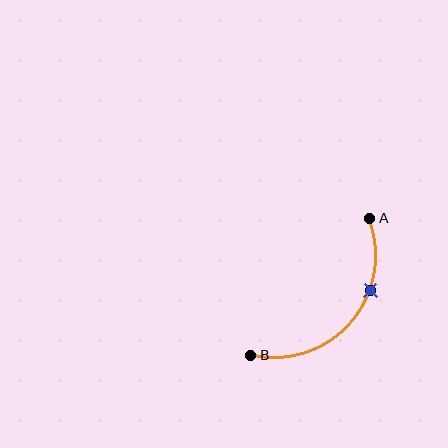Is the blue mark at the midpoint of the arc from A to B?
No. The blue mark lies on the arc but is closer to endpoint A. The arc midpoint would be at the point on the curve equidistant along the arc from both A and B.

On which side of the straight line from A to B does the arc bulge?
The arc bulges below and to the right of the straight line connecting A and B.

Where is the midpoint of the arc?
The arc midpoint is the point on the curve farthest from the straight line joining A and B. It sits below and to the right of that line.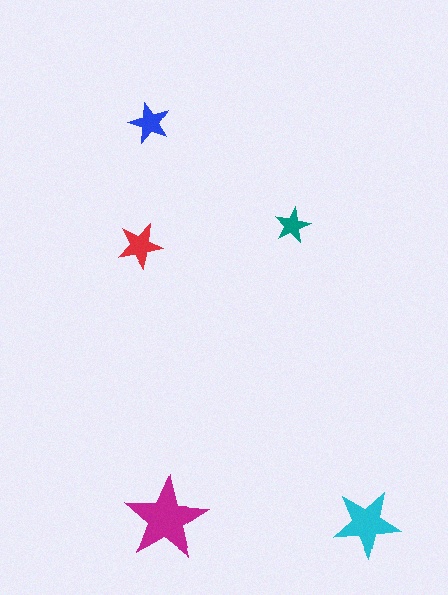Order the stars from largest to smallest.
the magenta one, the cyan one, the red one, the blue one, the teal one.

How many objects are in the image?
There are 5 objects in the image.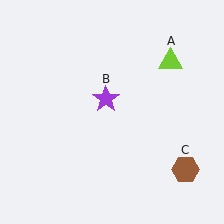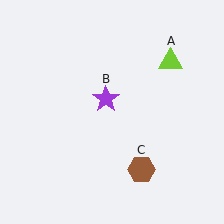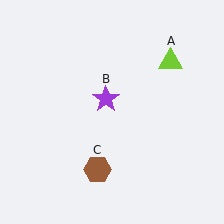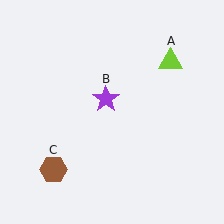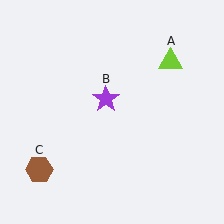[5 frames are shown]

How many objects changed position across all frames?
1 object changed position: brown hexagon (object C).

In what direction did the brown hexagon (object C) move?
The brown hexagon (object C) moved left.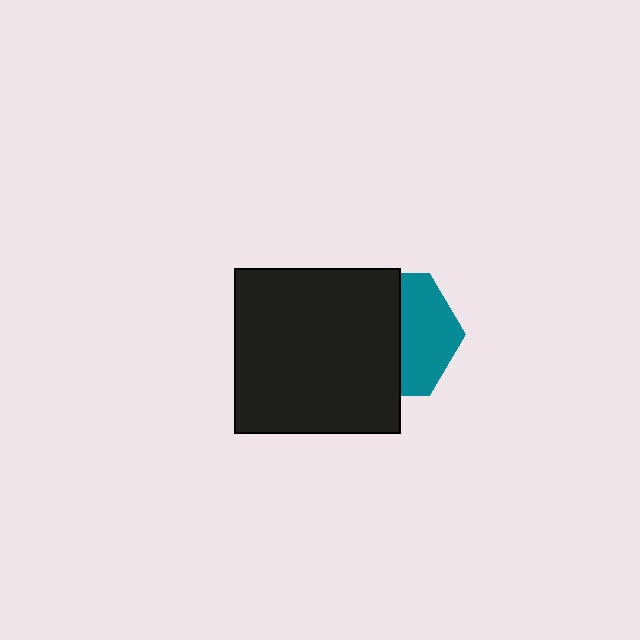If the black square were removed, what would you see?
You would see the complete teal hexagon.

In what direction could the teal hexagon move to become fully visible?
The teal hexagon could move right. That would shift it out from behind the black square entirely.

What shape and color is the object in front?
The object in front is a black square.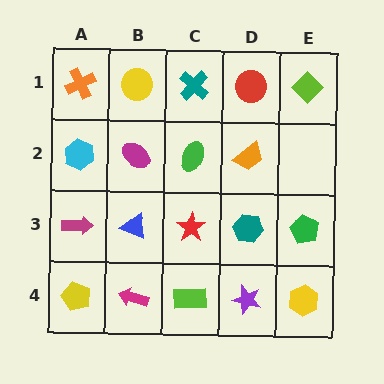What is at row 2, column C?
A green ellipse.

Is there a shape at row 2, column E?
No, that cell is empty.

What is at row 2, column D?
An orange trapezoid.